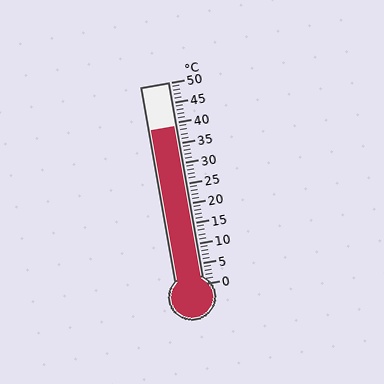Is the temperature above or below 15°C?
The temperature is above 15°C.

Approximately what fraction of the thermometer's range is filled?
The thermometer is filled to approximately 80% of its range.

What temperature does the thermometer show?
The thermometer shows approximately 39°C.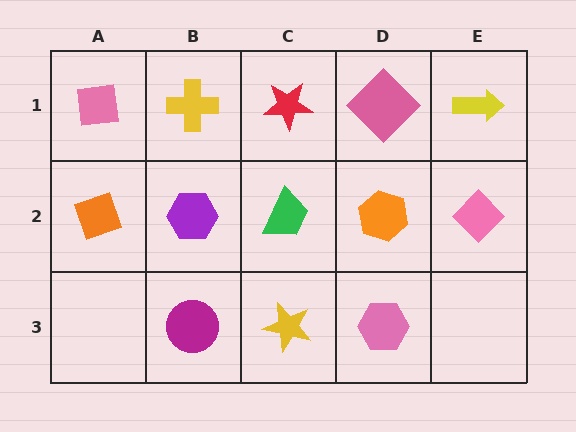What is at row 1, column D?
A pink diamond.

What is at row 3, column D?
A pink hexagon.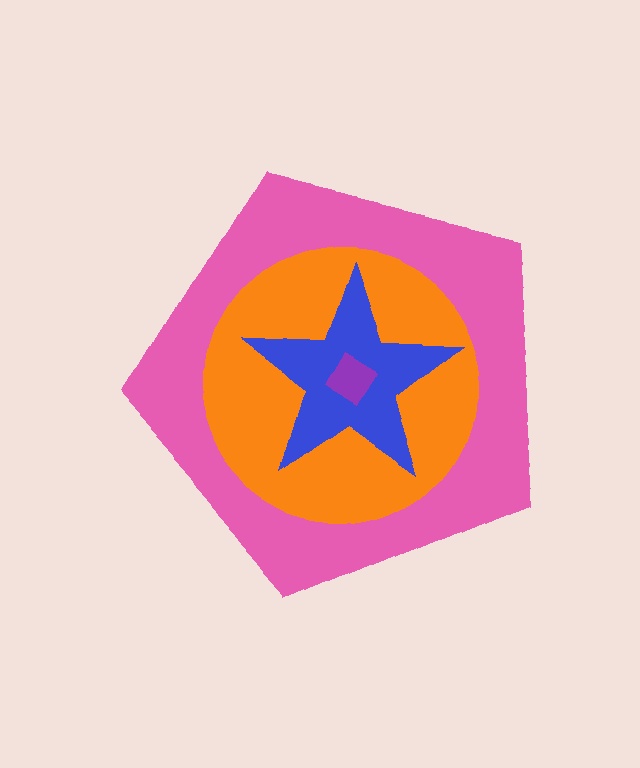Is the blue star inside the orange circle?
Yes.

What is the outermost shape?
The pink pentagon.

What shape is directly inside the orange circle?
The blue star.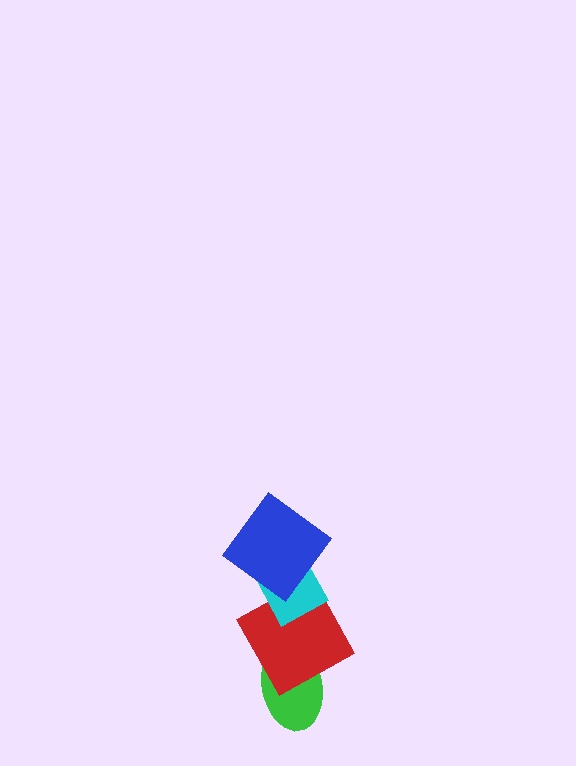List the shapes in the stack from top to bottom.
From top to bottom: the blue diamond, the cyan diamond, the red square, the green ellipse.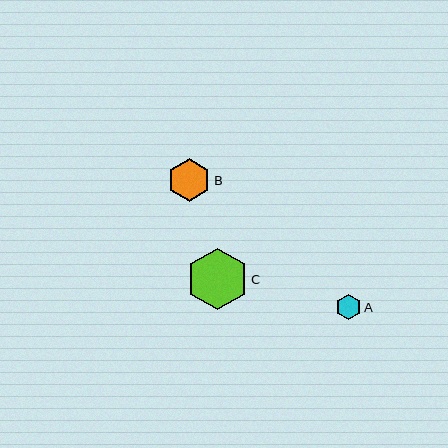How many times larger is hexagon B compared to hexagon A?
Hexagon B is approximately 1.7 times the size of hexagon A.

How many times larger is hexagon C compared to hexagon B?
Hexagon C is approximately 1.4 times the size of hexagon B.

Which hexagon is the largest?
Hexagon C is the largest with a size of approximately 61 pixels.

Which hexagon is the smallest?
Hexagon A is the smallest with a size of approximately 25 pixels.